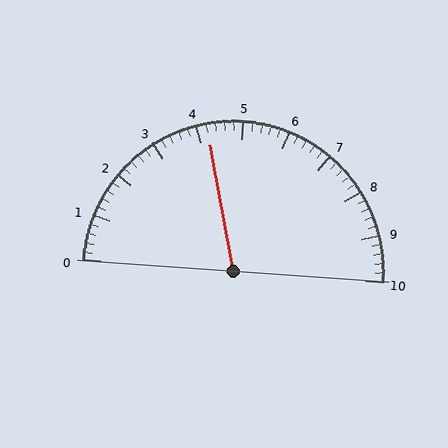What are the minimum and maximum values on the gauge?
The gauge ranges from 0 to 10.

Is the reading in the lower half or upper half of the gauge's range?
The reading is in the lower half of the range (0 to 10).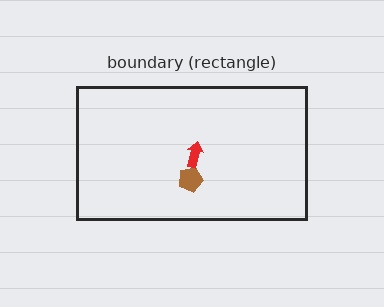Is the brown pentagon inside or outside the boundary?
Inside.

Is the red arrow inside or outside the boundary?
Inside.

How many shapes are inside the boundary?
2 inside, 0 outside.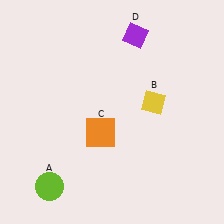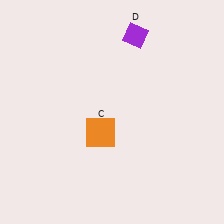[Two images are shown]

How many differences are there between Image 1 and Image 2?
There are 2 differences between the two images.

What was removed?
The lime circle (A), the yellow diamond (B) were removed in Image 2.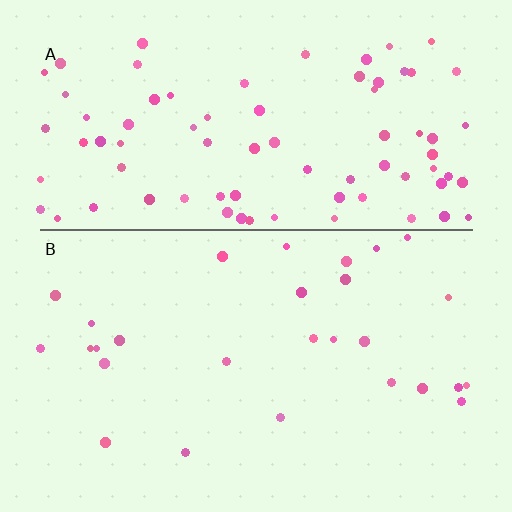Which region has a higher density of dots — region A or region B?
A (the top).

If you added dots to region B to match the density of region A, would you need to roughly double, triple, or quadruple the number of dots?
Approximately triple.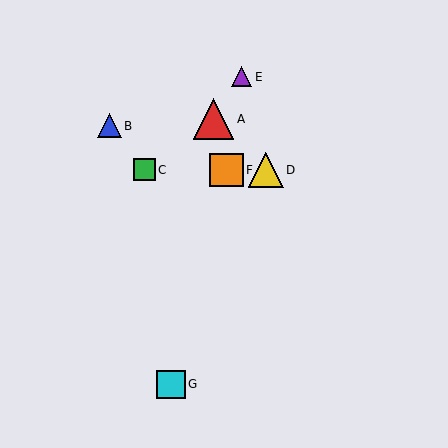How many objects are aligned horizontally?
3 objects (C, D, F) are aligned horizontally.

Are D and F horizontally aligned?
Yes, both are at y≈170.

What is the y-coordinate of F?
Object F is at y≈170.